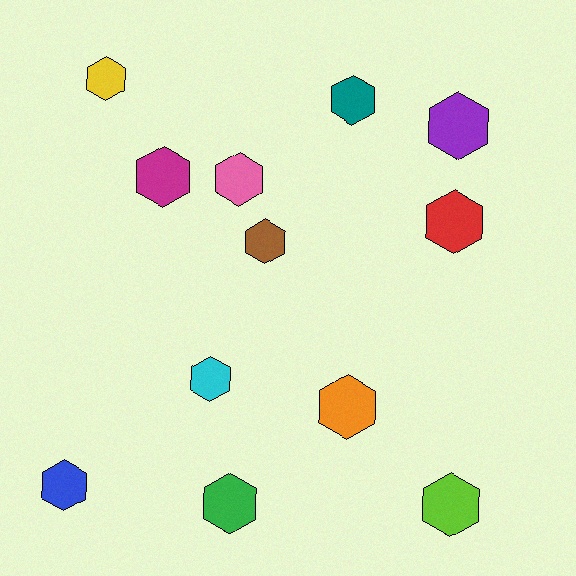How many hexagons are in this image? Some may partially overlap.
There are 12 hexagons.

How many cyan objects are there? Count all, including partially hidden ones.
There is 1 cyan object.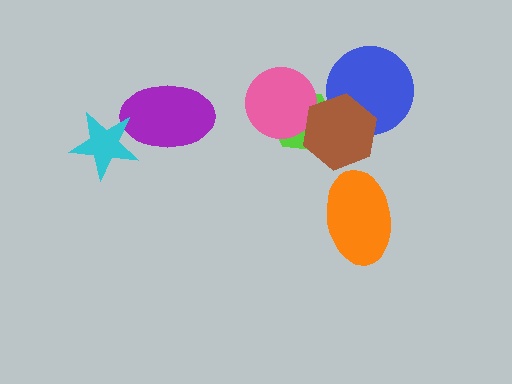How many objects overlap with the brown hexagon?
3 objects overlap with the brown hexagon.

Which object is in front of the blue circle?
The brown hexagon is in front of the blue circle.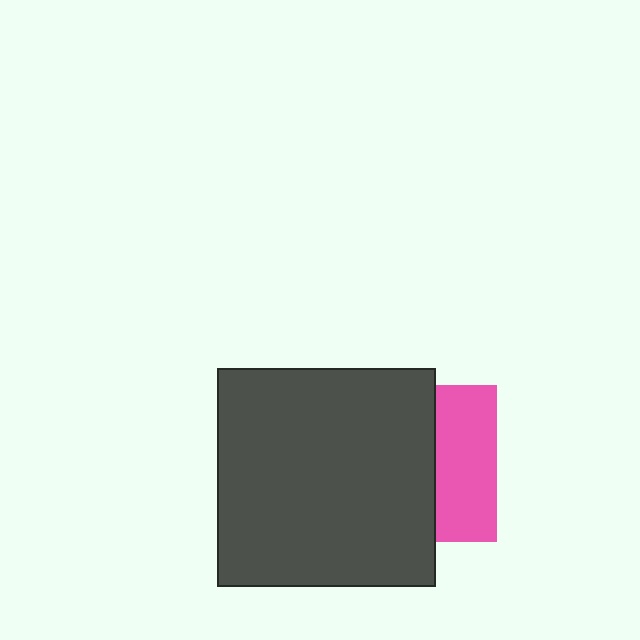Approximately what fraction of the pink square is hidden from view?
Roughly 60% of the pink square is hidden behind the dark gray square.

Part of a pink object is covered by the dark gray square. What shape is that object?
It is a square.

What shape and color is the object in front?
The object in front is a dark gray square.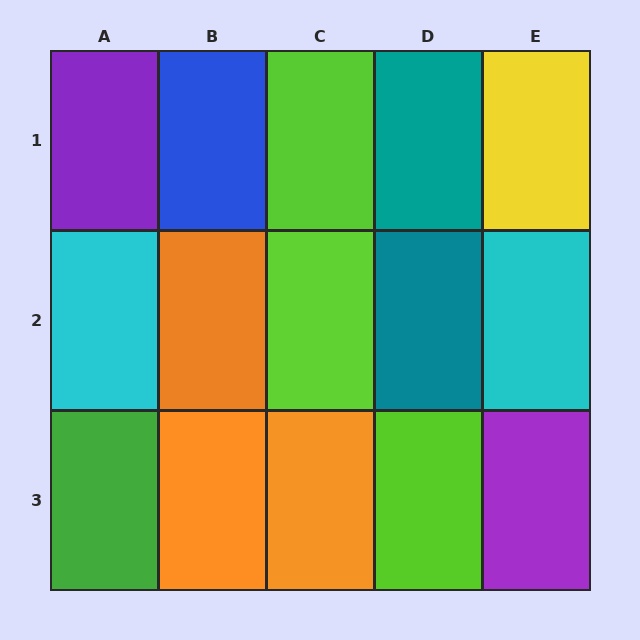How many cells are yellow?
1 cell is yellow.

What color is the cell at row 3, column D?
Lime.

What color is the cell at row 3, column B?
Orange.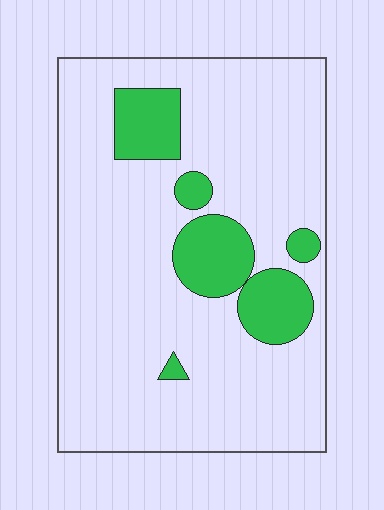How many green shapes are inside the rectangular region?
6.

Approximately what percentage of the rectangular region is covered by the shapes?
Approximately 15%.